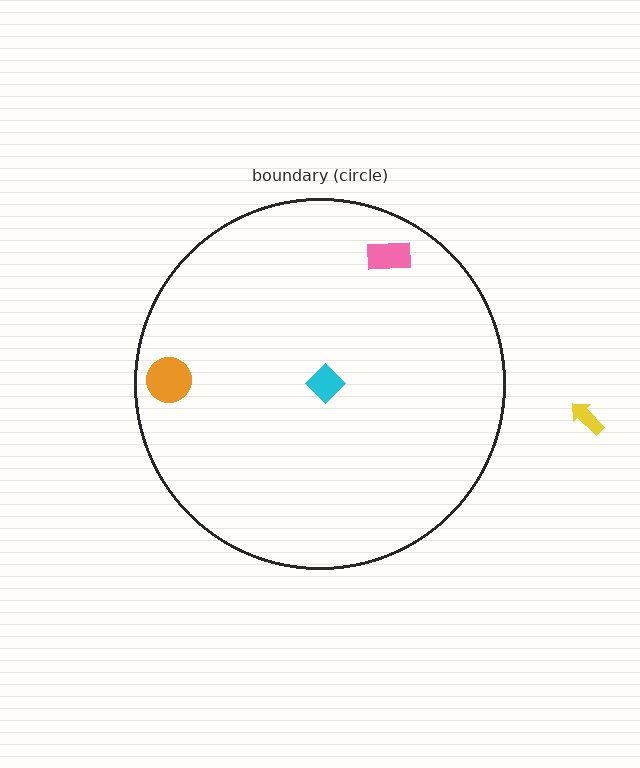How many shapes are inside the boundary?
3 inside, 1 outside.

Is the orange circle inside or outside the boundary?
Inside.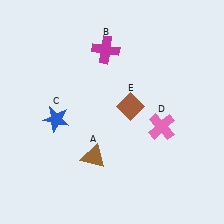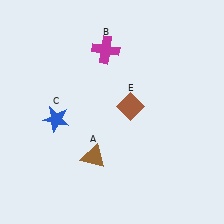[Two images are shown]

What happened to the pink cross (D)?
The pink cross (D) was removed in Image 2. It was in the bottom-right area of Image 1.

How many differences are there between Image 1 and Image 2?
There is 1 difference between the two images.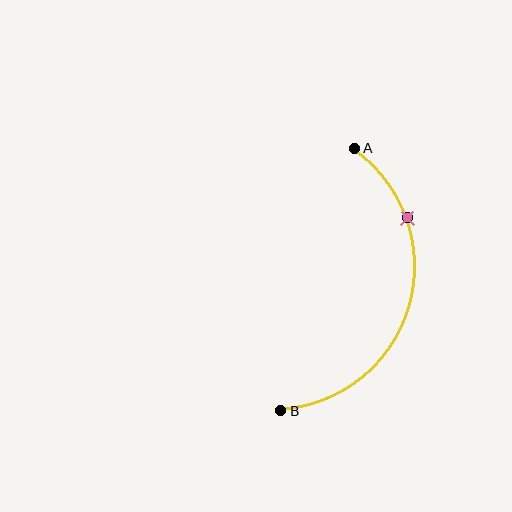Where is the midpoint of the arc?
The arc midpoint is the point on the curve farthest from the straight line joining A and B. It sits to the right of that line.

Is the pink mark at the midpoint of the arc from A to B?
No. The pink mark lies on the arc but is closer to endpoint A. The arc midpoint would be at the point on the curve equidistant along the arc from both A and B.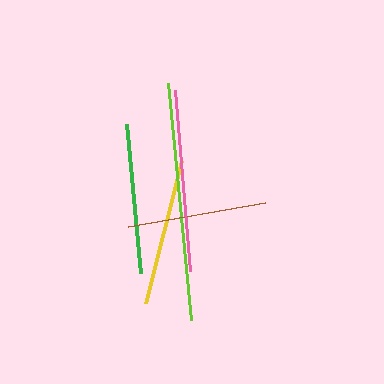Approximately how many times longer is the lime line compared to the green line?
The lime line is approximately 1.6 times the length of the green line.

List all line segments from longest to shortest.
From longest to shortest: lime, pink, green, yellow, brown.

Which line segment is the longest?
The lime line is the longest at approximately 238 pixels.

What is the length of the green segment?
The green segment is approximately 150 pixels long.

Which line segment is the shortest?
The brown line is the shortest at approximately 139 pixels.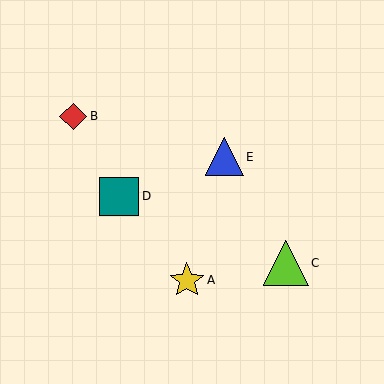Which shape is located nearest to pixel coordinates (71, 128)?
The red diamond (labeled B) at (73, 117) is nearest to that location.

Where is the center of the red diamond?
The center of the red diamond is at (73, 117).